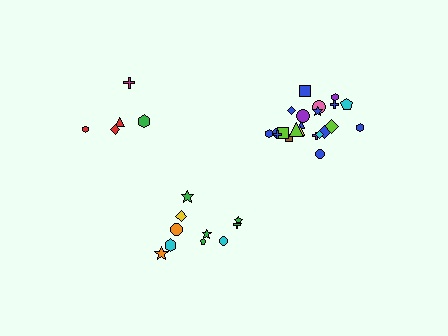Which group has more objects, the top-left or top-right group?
The top-right group.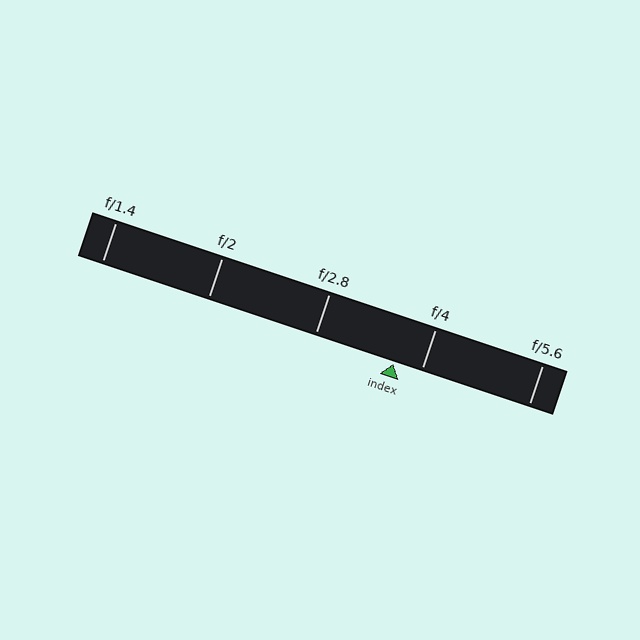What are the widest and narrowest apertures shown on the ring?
The widest aperture shown is f/1.4 and the narrowest is f/5.6.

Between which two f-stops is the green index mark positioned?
The index mark is between f/2.8 and f/4.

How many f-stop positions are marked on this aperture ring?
There are 5 f-stop positions marked.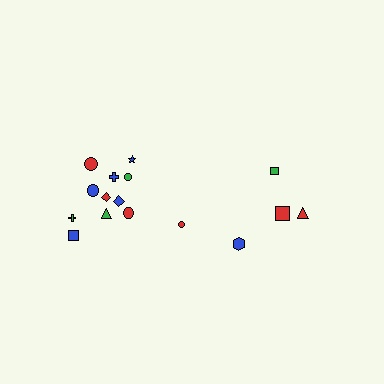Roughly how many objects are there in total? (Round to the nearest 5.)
Roughly 15 objects in total.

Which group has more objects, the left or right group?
The left group.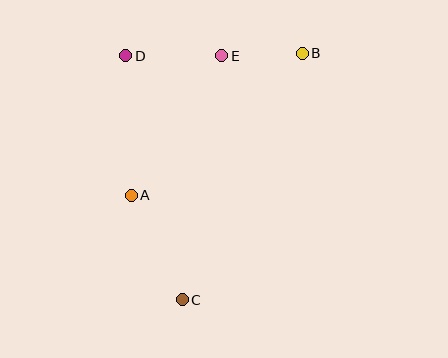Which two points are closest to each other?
Points B and E are closest to each other.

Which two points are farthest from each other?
Points B and C are farthest from each other.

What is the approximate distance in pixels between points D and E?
The distance between D and E is approximately 96 pixels.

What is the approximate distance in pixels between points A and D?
The distance between A and D is approximately 140 pixels.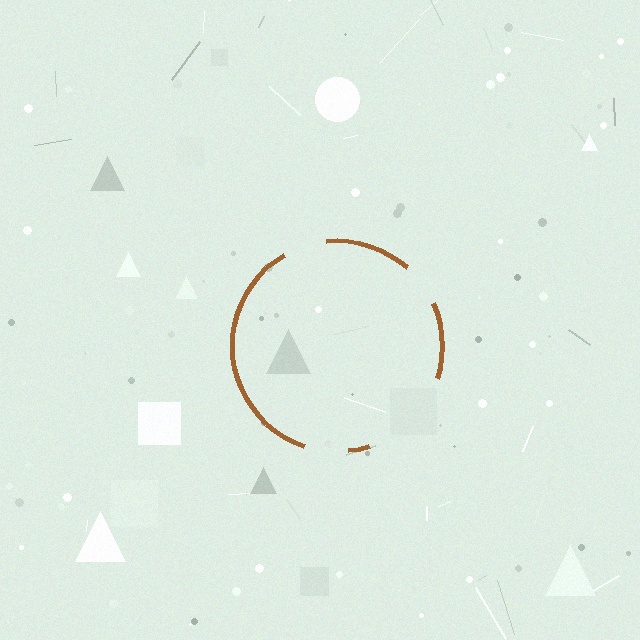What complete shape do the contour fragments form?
The contour fragments form a circle.